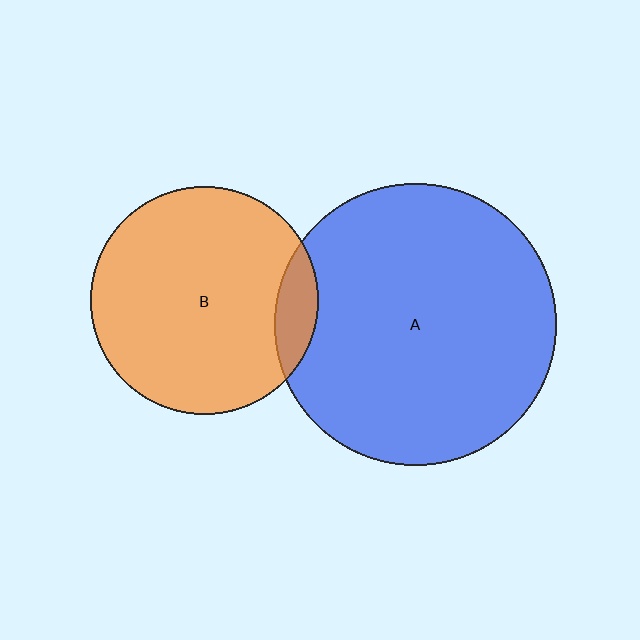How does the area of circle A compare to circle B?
Approximately 1.5 times.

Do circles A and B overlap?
Yes.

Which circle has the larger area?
Circle A (blue).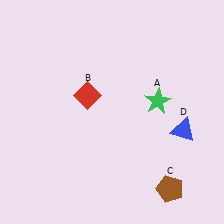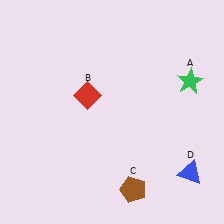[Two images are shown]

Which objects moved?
The objects that moved are: the green star (A), the brown pentagon (C), the blue triangle (D).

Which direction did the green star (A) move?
The green star (A) moved right.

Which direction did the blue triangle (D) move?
The blue triangle (D) moved down.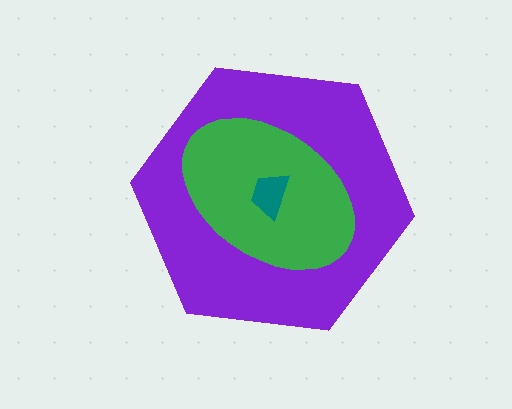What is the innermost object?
The teal trapezoid.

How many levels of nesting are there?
3.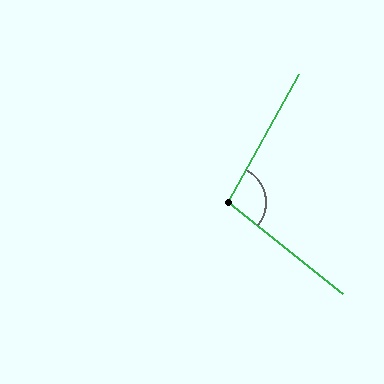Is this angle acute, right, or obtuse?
It is obtuse.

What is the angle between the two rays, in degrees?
Approximately 100 degrees.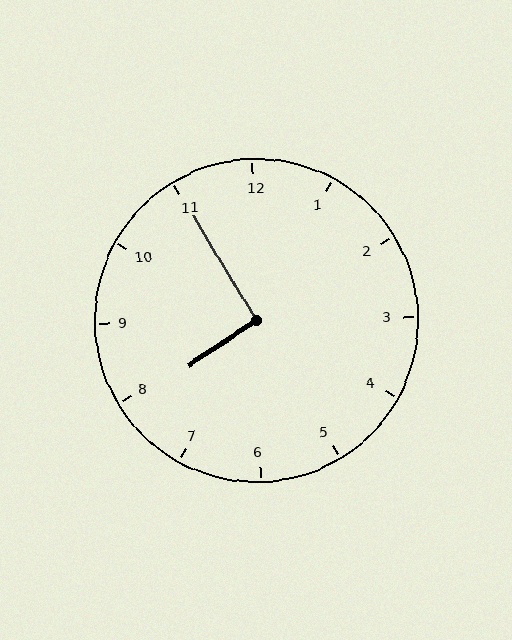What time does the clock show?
7:55.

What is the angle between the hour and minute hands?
Approximately 92 degrees.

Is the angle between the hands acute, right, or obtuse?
It is right.